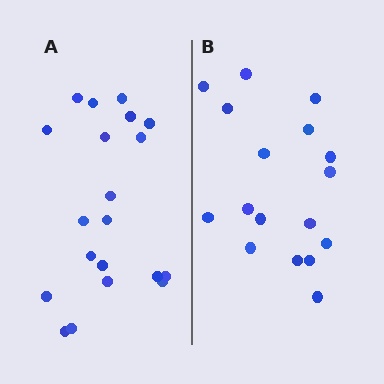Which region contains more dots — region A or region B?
Region A (the left region) has more dots.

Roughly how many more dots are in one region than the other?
Region A has just a few more — roughly 2 or 3 more dots than region B.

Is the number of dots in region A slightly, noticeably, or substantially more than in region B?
Region A has only slightly more — the two regions are fairly close. The ratio is roughly 1.2 to 1.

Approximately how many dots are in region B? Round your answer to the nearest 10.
About 20 dots. (The exact count is 17, which rounds to 20.)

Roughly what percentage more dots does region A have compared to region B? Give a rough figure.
About 20% more.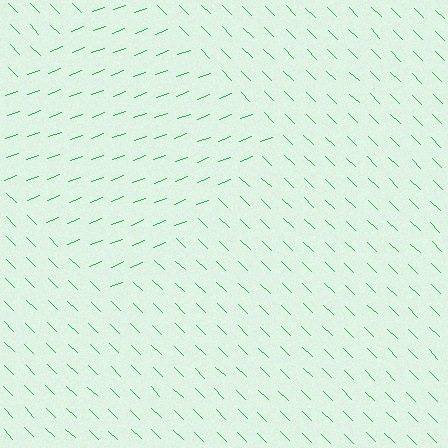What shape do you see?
I see a diamond.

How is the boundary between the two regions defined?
The boundary is defined purely by a change in line orientation (approximately 66 degrees difference). All lines are the same color and thickness.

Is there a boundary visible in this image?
Yes, there is a texture boundary formed by a change in line orientation.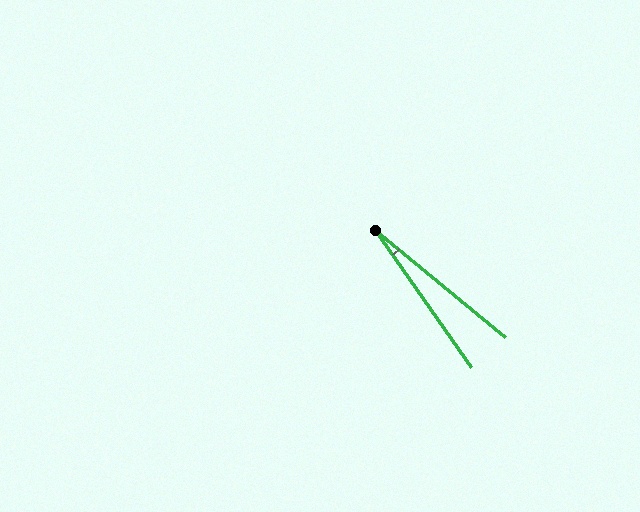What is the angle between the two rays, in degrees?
Approximately 15 degrees.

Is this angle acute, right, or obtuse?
It is acute.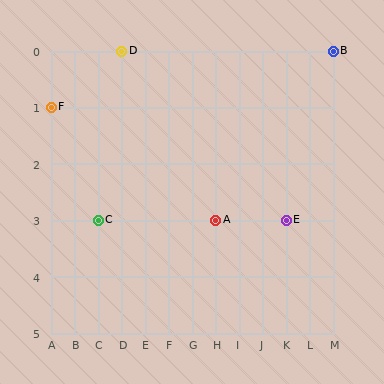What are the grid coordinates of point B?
Point B is at grid coordinates (M, 0).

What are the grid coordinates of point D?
Point D is at grid coordinates (D, 0).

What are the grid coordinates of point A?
Point A is at grid coordinates (H, 3).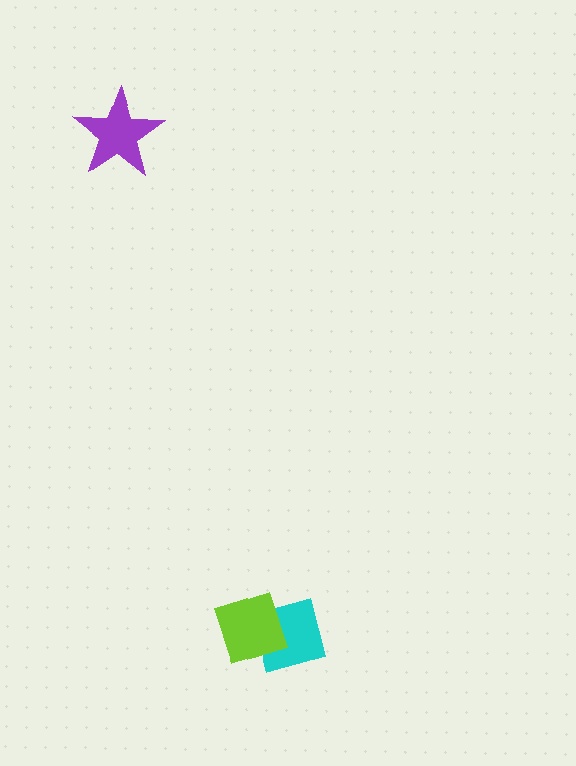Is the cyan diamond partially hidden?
Yes, it is partially covered by another shape.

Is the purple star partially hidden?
No, no other shape covers it.